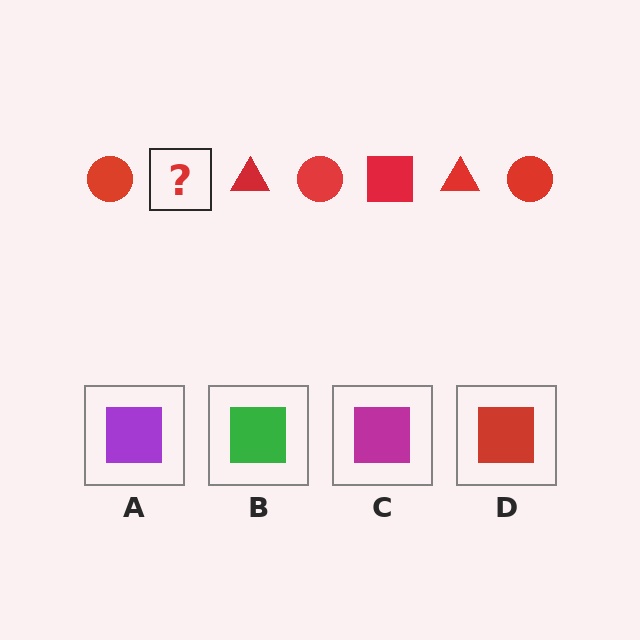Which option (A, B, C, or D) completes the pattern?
D.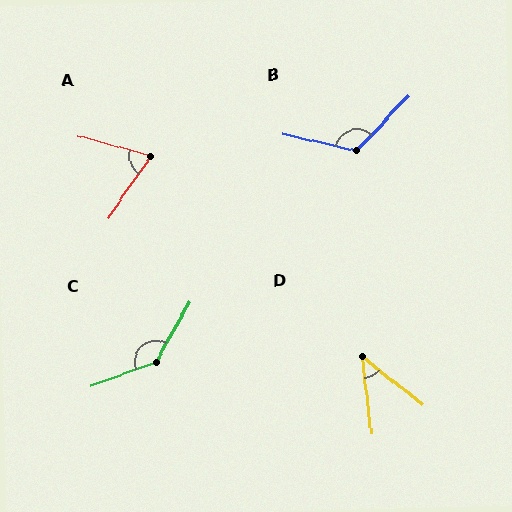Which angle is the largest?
C, at approximately 140 degrees.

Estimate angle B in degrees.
Approximately 121 degrees.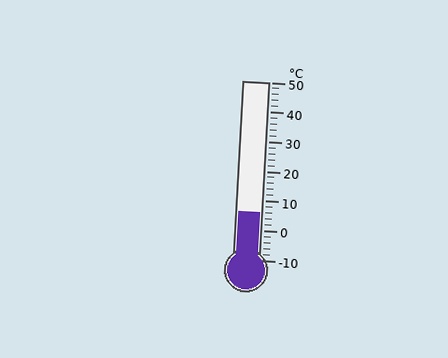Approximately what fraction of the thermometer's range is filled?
The thermometer is filled to approximately 25% of its range.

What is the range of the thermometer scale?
The thermometer scale ranges from -10°C to 50°C.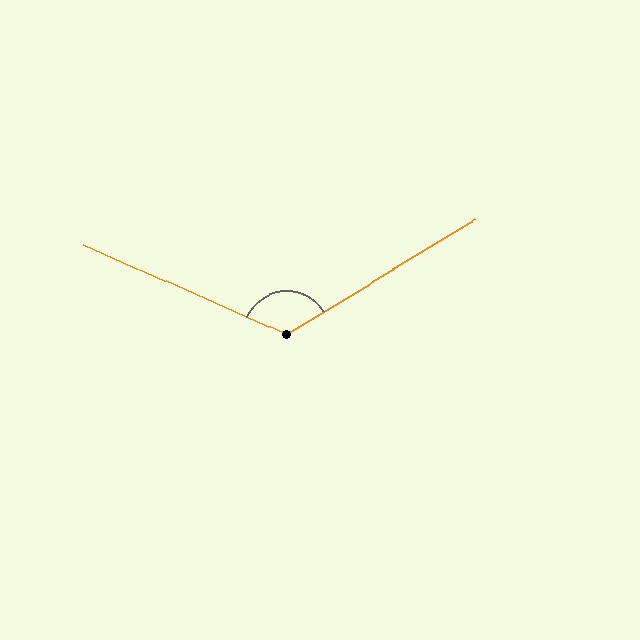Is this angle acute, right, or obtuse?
It is obtuse.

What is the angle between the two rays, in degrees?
Approximately 125 degrees.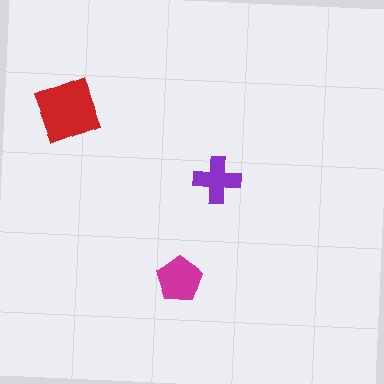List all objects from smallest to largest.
The purple cross, the magenta pentagon, the red diamond.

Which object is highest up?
The red diamond is topmost.